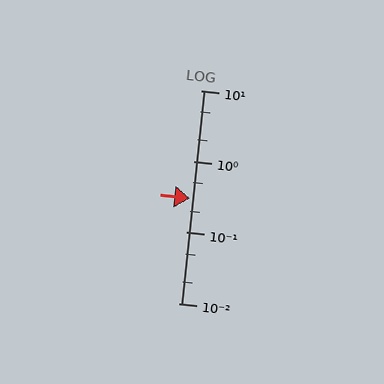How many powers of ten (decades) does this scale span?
The scale spans 3 decades, from 0.01 to 10.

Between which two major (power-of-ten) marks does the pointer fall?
The pointer is between 0.1 and 1.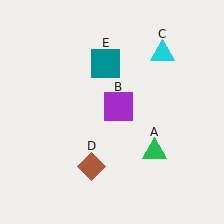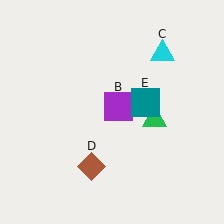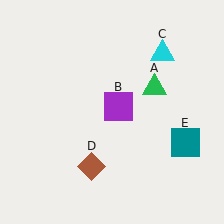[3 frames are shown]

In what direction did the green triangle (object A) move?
The green triangle (object A) moved up.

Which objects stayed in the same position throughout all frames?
Purple square (object B) and cyan triangle (object C) and brown diamond (object D) remained stationary.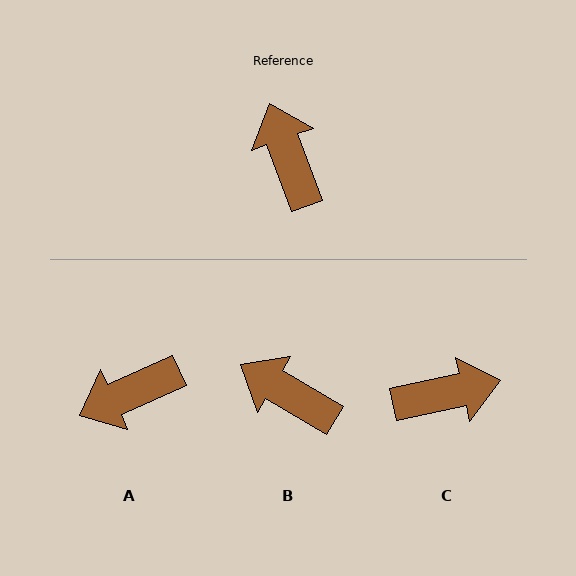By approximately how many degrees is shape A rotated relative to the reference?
Approximately 94 degrees counter-clockwise.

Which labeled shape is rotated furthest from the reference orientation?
C, about 97 degrees away.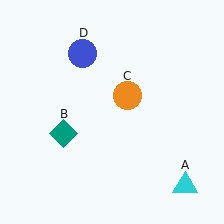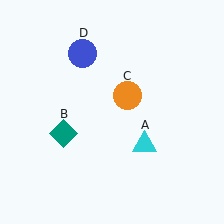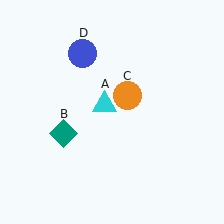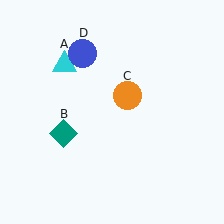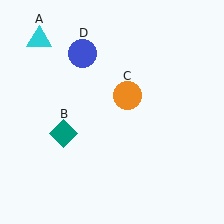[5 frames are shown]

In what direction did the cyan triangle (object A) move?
The cyan triangle (object A) moved up and to the left.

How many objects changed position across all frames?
1 object changed position: cyan triangle (object A).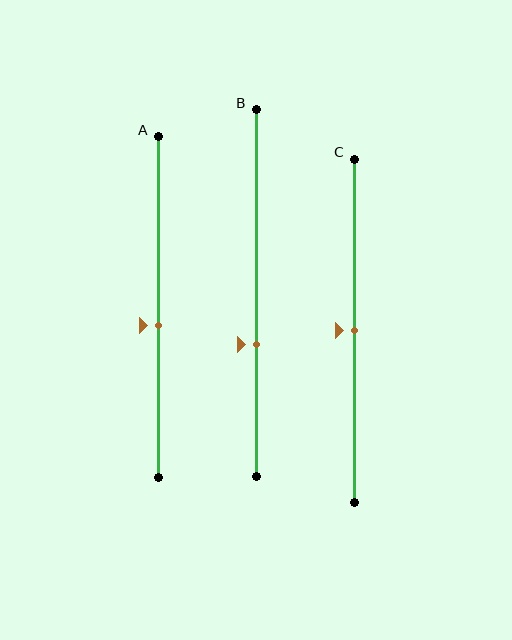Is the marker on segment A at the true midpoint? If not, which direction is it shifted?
No, the marker on segment A is shifted downward by about 5% of the segment length.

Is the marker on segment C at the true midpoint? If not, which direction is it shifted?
Yes, the marker on segment C is at the true midpoint.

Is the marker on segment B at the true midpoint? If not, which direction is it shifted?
No, the marker on segment B is shifted downward by about 14% of the segment length.